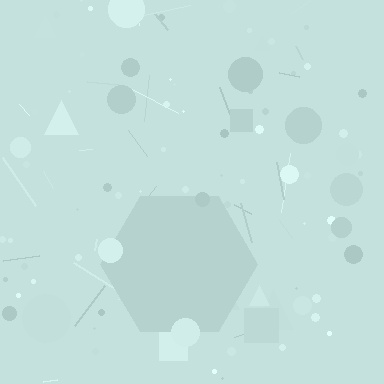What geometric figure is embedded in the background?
A hexagon is embedded in the background.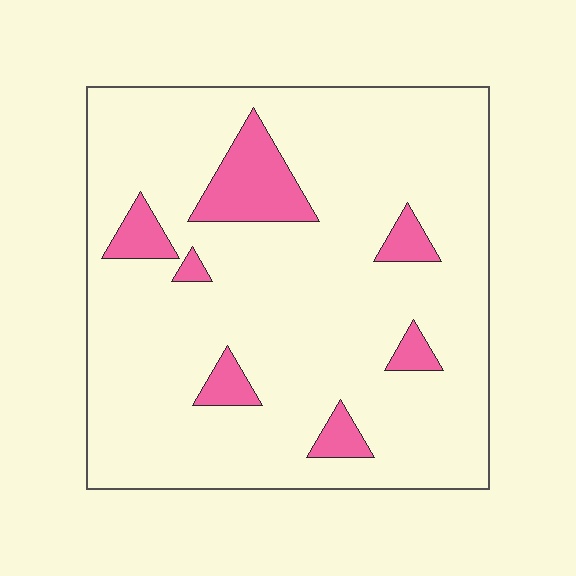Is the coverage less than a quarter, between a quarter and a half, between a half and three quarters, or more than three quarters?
Less than a quarter.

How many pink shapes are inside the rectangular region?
7.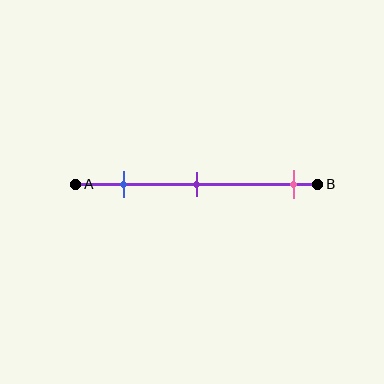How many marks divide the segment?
There are 3 marks dividing the segment.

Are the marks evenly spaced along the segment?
No, the marks are not evenly spaced.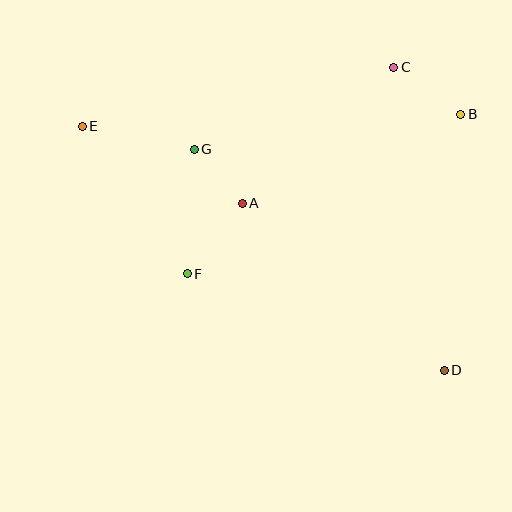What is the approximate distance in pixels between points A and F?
The distance between A and F is approximately 90 pixels.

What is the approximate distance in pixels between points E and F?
The distance between E and F is approximately 181 pixels.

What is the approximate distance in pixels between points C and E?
The distance between C and E is approximately 317 pixels.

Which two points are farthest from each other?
Points D and E are farthest from each other.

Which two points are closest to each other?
Points A and G are closest to each other.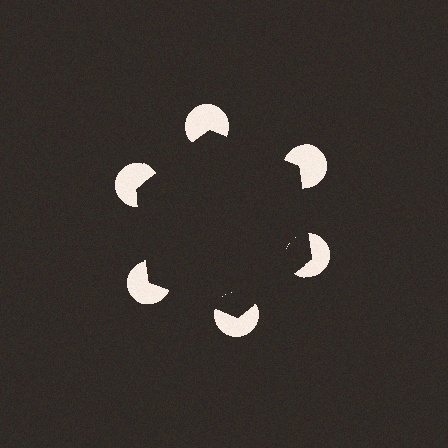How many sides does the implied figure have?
6 sides.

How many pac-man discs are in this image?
There are 6 — one at each vertex of the illusory hexagon.